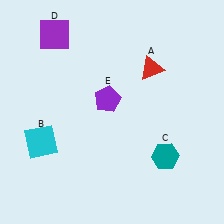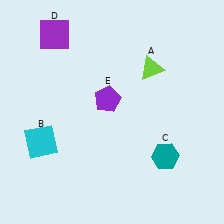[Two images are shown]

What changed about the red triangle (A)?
In Image 1, A is red. In Image 2, it changed to lime.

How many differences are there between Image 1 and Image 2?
There is 1 difference between the two images.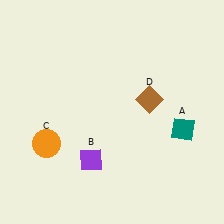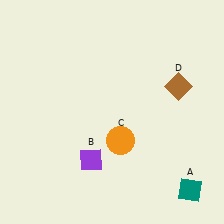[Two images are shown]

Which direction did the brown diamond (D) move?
The brown diamond (D) moved right.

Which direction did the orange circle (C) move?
The orange circle (C) moved right.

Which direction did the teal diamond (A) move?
The teal diamond (A) moved down.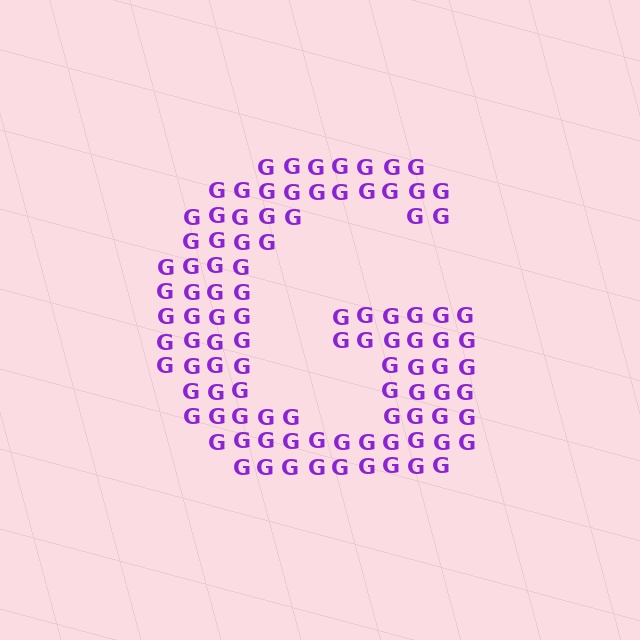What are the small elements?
The small elements are letter G's.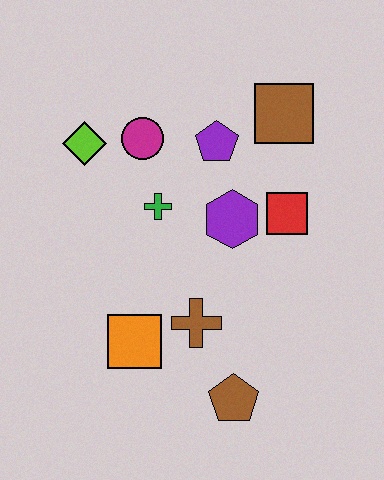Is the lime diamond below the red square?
No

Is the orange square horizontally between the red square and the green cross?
No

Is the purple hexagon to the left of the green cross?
No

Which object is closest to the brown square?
The purple pentagon is closest to the brown square.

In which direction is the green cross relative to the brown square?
The green cross is to the left of the brown square.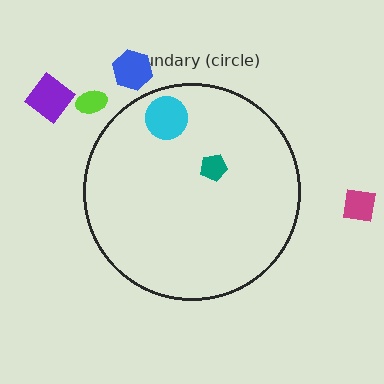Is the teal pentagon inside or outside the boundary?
Inside.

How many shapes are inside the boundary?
2 inside, 4 outside.